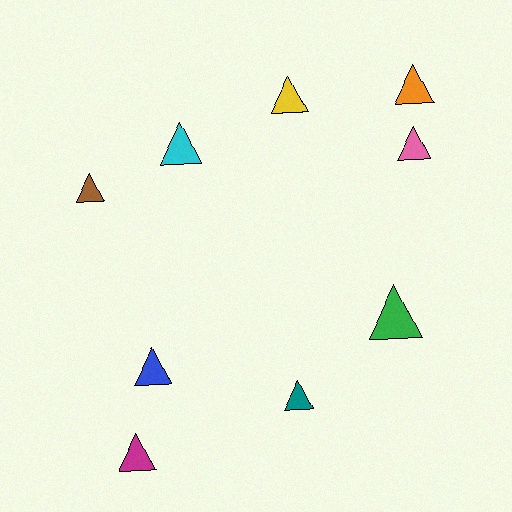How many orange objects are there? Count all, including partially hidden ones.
There is 1 orange object.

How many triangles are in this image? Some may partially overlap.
There are 9 triangles.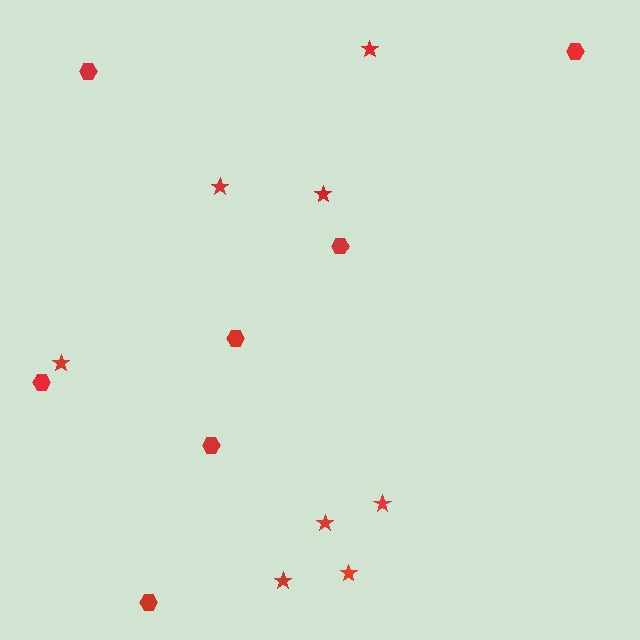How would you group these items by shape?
There are 2 groups: one group of hexagons (7) and one group of stars (8).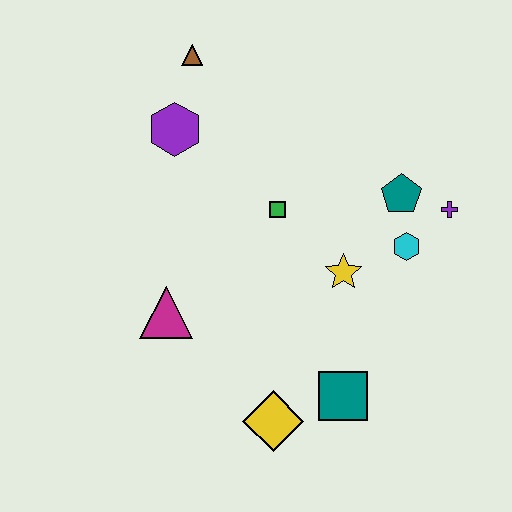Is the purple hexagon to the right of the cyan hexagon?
No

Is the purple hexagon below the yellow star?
No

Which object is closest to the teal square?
The yellow diamond is closest to the teal square.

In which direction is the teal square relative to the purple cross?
The teal square is below the purple cross.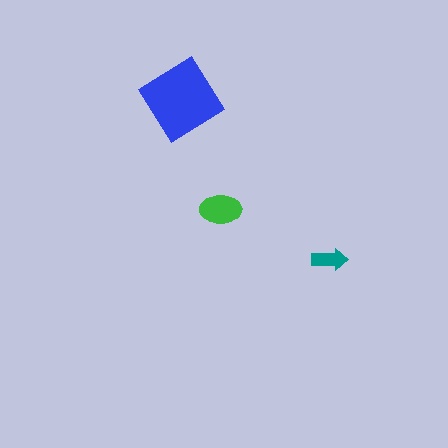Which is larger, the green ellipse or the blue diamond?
The blue diamond.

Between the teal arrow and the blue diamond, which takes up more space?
The blue diamond.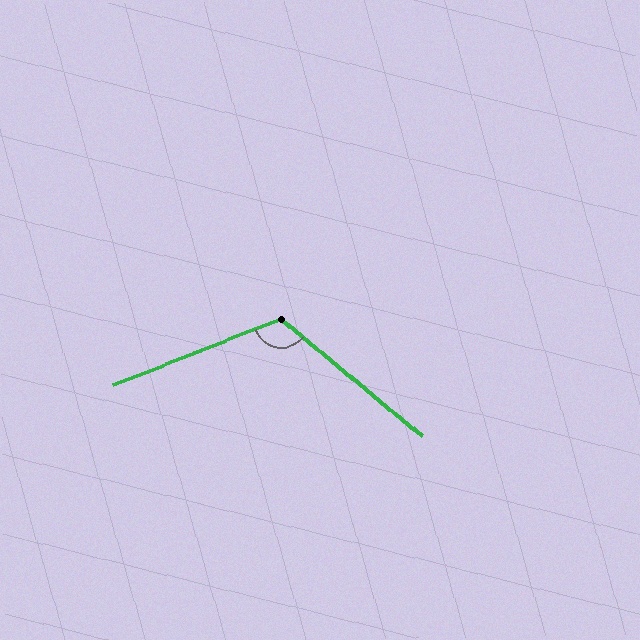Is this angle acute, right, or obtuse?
It is obtuse.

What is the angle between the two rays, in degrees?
Approximately 119 degrees.